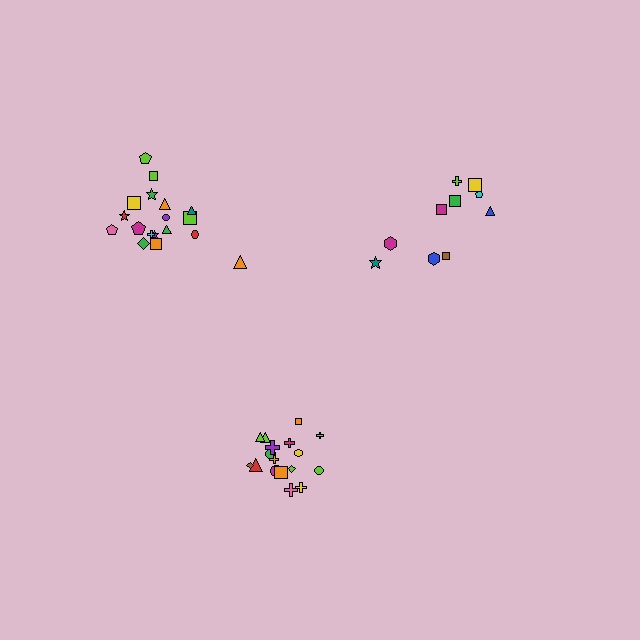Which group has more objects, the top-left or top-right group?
The top-left group.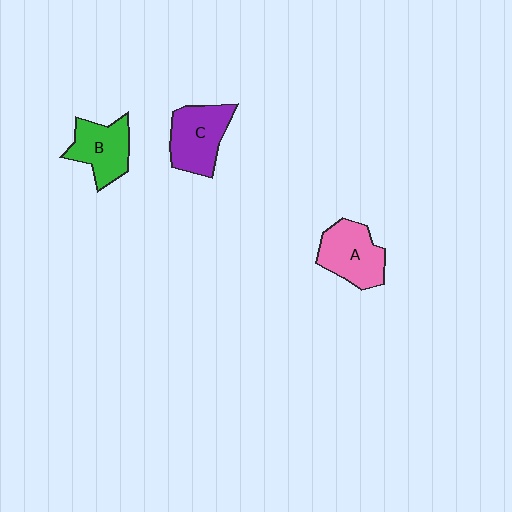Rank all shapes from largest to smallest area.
From largest to smallest: C (purple), A (pink), B (green).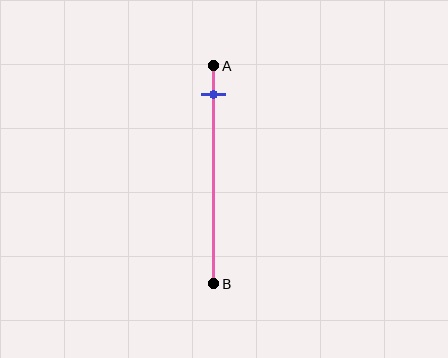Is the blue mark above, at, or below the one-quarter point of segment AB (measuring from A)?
The blue mark is above the one-quarter point of segment AB.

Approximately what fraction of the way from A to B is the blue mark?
The blue mark is approximately 15% of the way from A to B.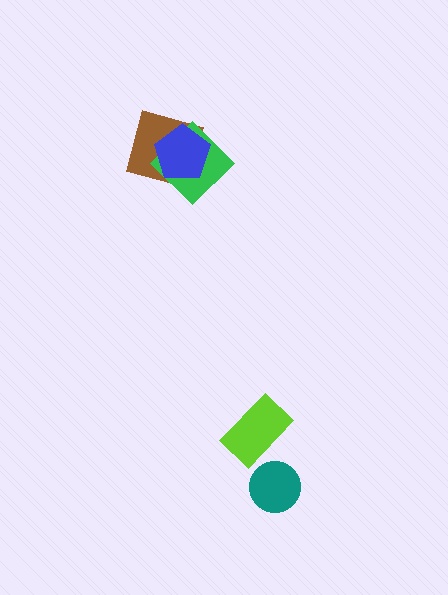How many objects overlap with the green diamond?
2 objects overlap with the green diamond.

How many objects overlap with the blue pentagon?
2 objects overlap with the blue pentagon.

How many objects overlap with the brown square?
2 objects overlap with the brown square.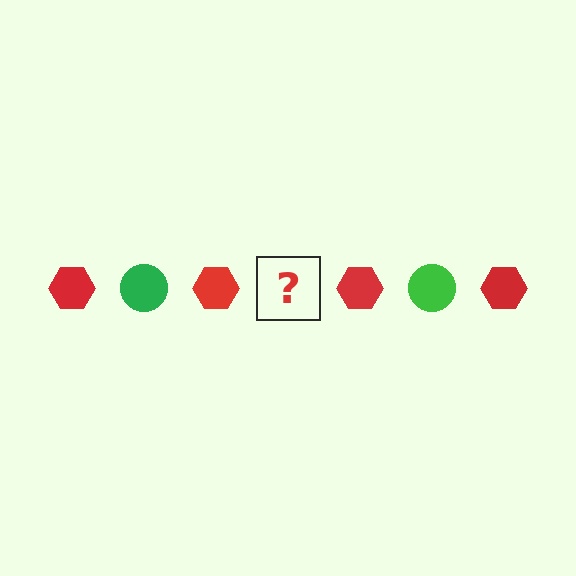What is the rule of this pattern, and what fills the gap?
The rule is that the pattern alternates between red hexagon and green circle. The gap should be filled with a green circle.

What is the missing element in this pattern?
The missing element is a green circle.